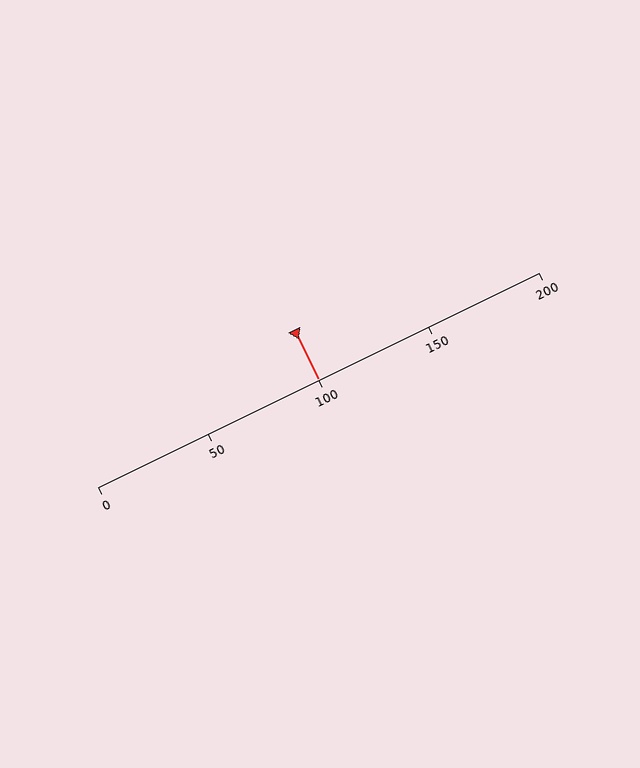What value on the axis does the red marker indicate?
The marker indicates approximately 100.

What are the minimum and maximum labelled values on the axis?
The axis runs from 0 to 200.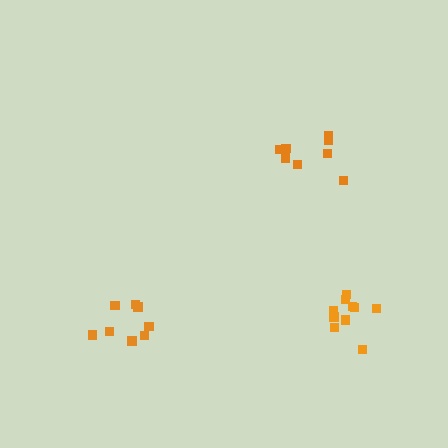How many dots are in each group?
Group 1: 8 dots, Group 2: 8 dots, Group 3: 10 dots (26 total).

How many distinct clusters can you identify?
There are 3 distinct clusters.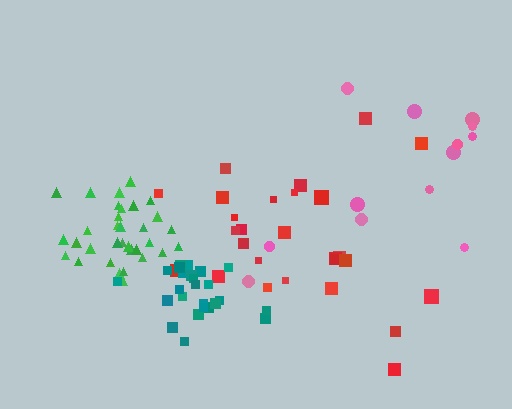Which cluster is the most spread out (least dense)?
Pink.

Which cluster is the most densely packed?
Teal.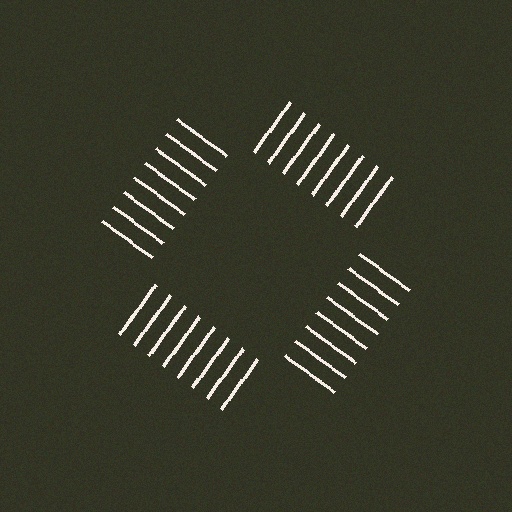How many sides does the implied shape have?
4 sides — the line-ends trace a square.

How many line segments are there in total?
32 — 8 along each of the 4 edges.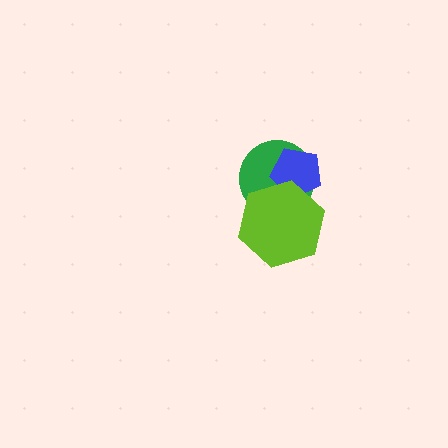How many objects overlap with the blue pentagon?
2 objects overlap with the blue pentagon.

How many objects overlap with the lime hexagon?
2 objects overlap with the lime hexagon.